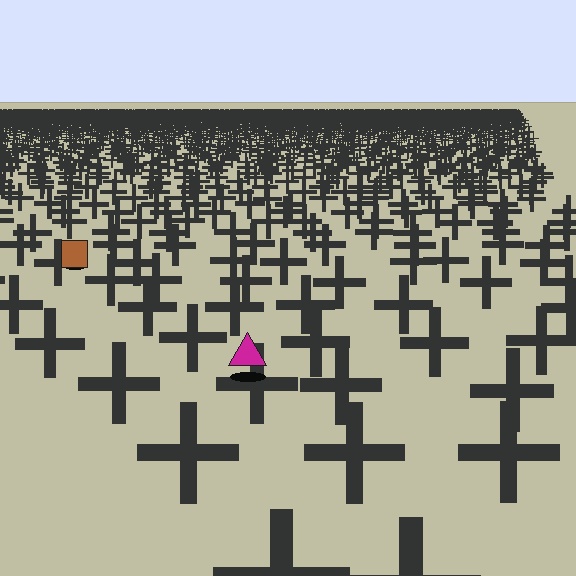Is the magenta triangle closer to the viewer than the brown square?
Yes. The magenta triangle is closer — you can tell from the texture gradient: the ground texture is coarser near it.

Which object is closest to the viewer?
The magenta triangle is closest. The texture marks near it are larger and more spread out.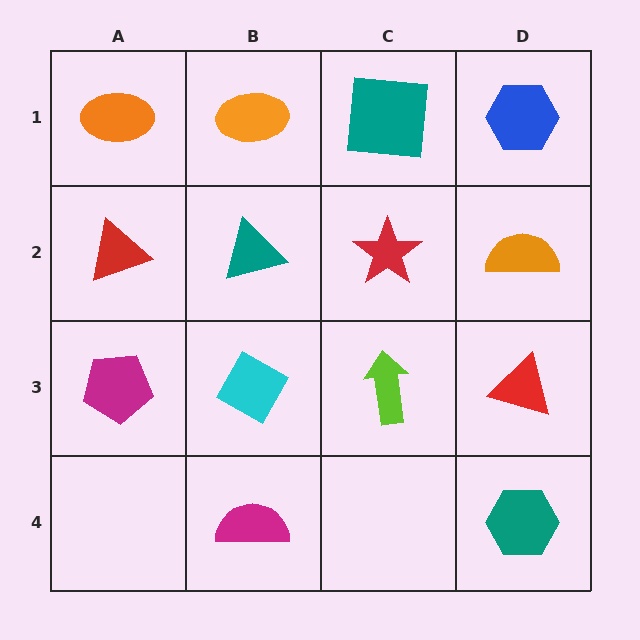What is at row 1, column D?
A blue hexagon.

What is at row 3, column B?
A cyan diamond.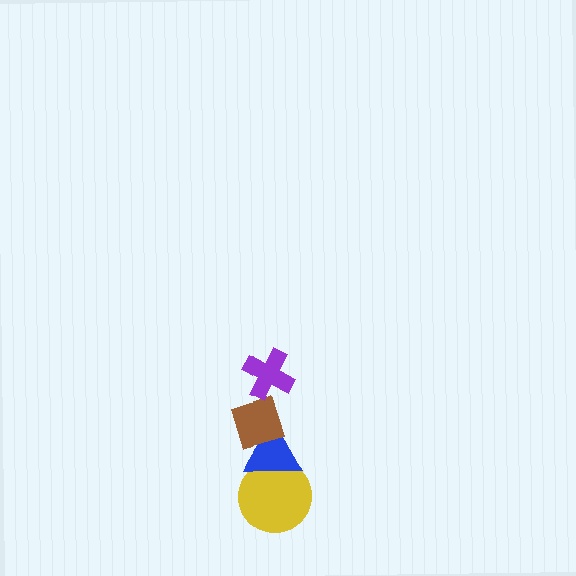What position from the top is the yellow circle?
The yellow circle is 4th from the top.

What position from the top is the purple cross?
The purple cross is 1st from the top.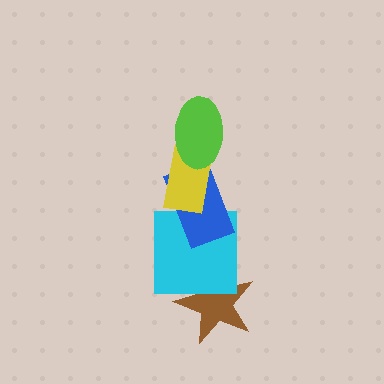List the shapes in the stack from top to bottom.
From top to bottom: the lime ellipse, the yellow rectangle, the blue rectangle, the cyan square, the brown star.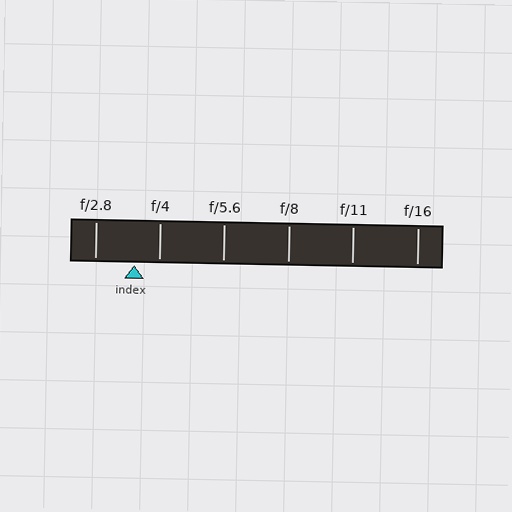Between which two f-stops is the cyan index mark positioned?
The index mark is between f/2.8 and f/4.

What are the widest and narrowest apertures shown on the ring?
The widest aperture shown is f/2.8 and the narrowest is f/16.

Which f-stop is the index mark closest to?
The index mark is closest to f/4.